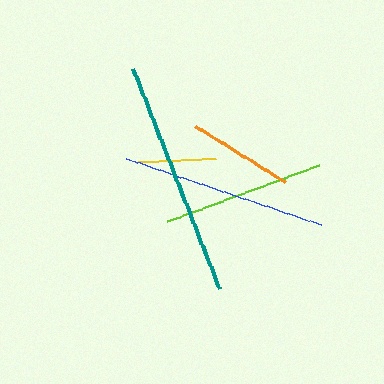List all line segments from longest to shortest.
From longest to shortest: teal, blue, lime, orange, yellow.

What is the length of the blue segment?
The blue segment is approximately 205 pixels long.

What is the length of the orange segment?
The orange segment is approximately 106 pixels long.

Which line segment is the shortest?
The yellow line is the shortest at approximately 80 pixels.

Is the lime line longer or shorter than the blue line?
The blue line is longer than the lime line.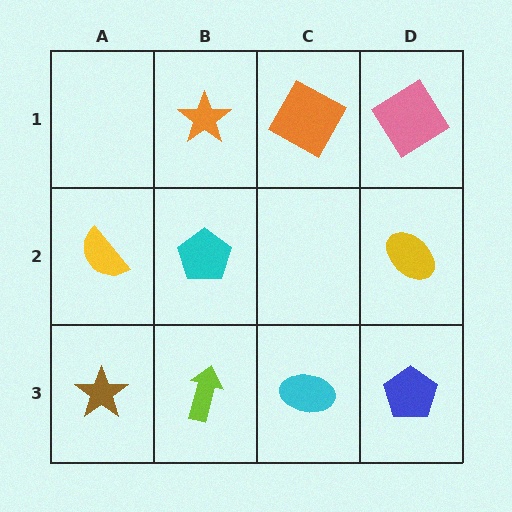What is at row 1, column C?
An orange square.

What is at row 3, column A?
A brown star.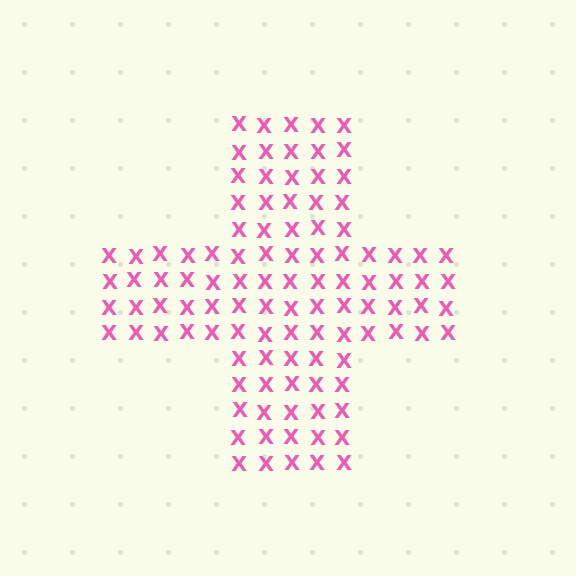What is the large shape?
The large shape is a cross.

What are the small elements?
The small elements are letter X's.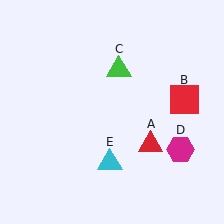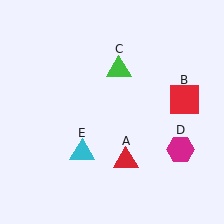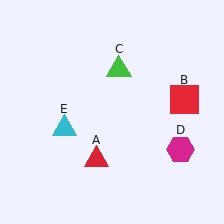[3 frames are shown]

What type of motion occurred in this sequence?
The red triangle (object A), cyan triangle (object E) rotated clockwise around the center of the scene.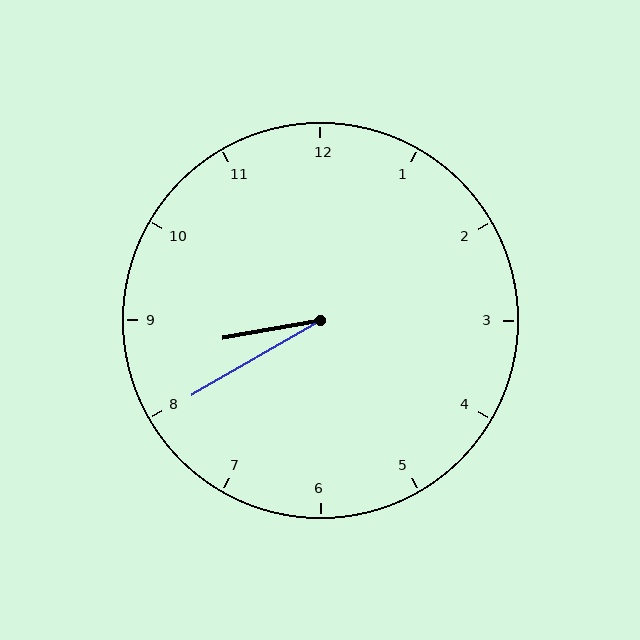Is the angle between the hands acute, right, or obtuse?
It is acute.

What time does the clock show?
8:40.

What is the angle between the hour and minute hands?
Approximately 20 degrees.